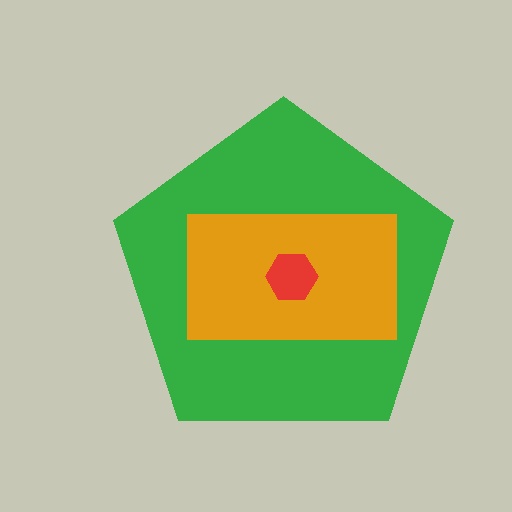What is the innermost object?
The red hexagon.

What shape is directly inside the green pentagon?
The orange rectangle.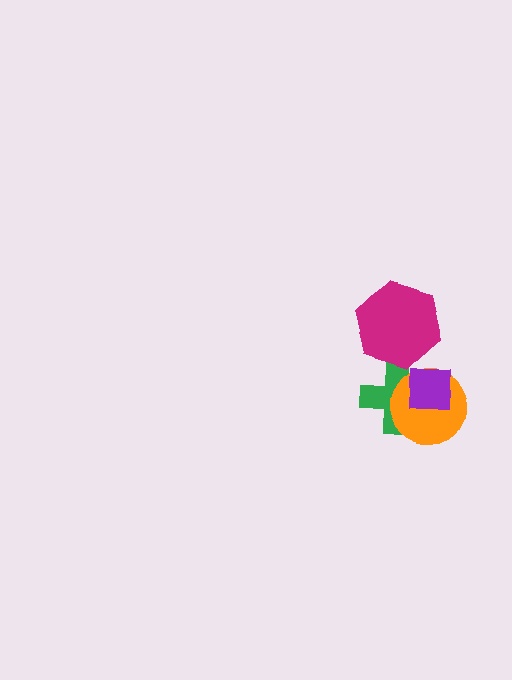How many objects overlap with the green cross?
2 objects overlap with the green cross.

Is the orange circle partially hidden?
Yes, it is partially covered by another shape.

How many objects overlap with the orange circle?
2 objects overlap with the orange circle.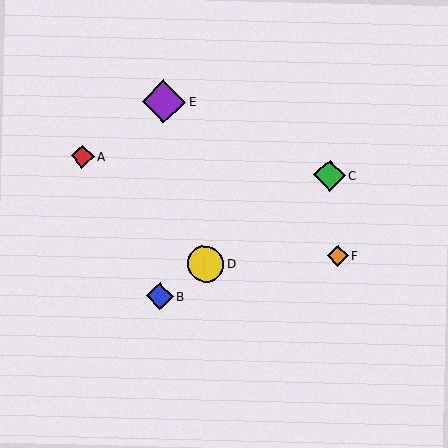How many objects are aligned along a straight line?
3 objects (B, C, D) are aligned along a straight line.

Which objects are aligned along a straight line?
Objects B, C, D are aligned along a straight line.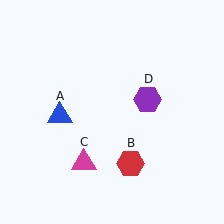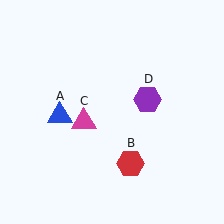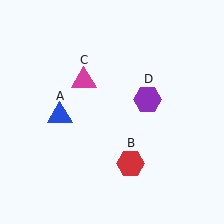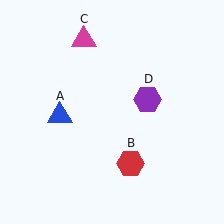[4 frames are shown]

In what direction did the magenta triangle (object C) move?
The magenta triangle (object C) moved up.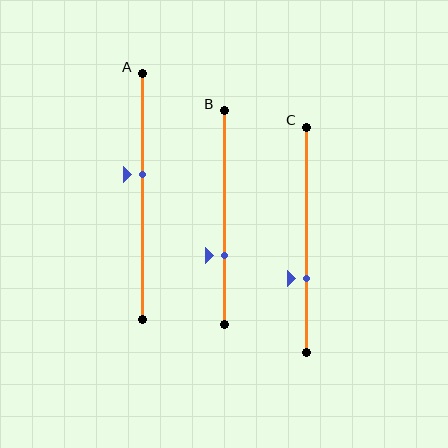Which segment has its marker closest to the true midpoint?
Segment A has its marker closest to the true midpoint.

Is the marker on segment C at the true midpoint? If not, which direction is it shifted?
No, the marker on segment C is shifted downward by about 17% of the segment length.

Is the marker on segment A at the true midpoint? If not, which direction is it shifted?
No, the marker on segment A is shifted upward by about 9% of the segment length.